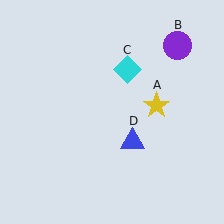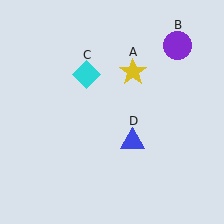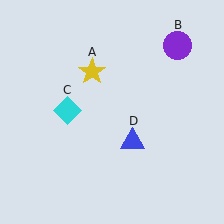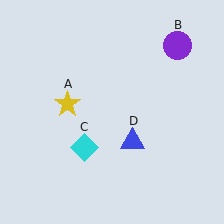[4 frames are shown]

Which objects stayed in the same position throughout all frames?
Purple circle (object B) and blue triangle (object D) remained stationary.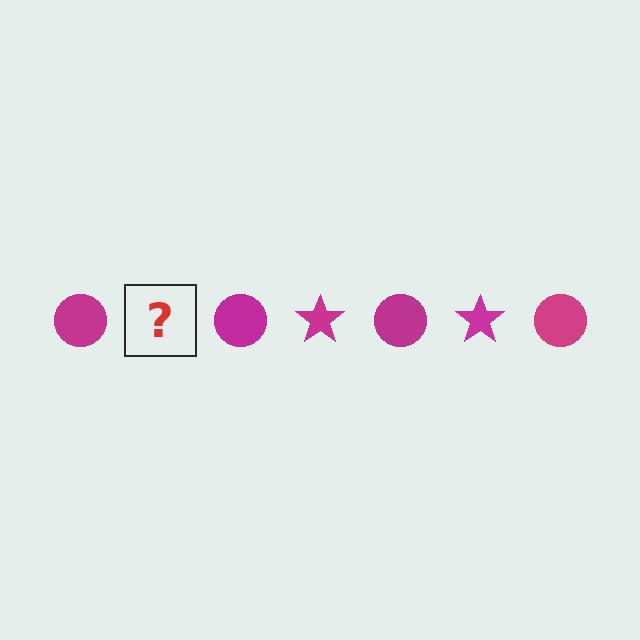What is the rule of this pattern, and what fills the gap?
The rule is that the pattern cycles through circle, star shapes in magenta. The gap should be filled with a magenta star.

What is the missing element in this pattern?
The missing element is a magenta star.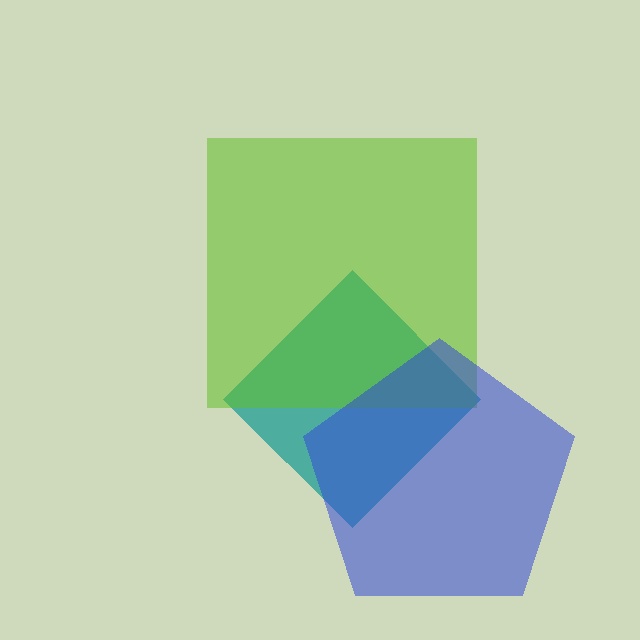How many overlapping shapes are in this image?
There are 3 overlapping shapes in the image.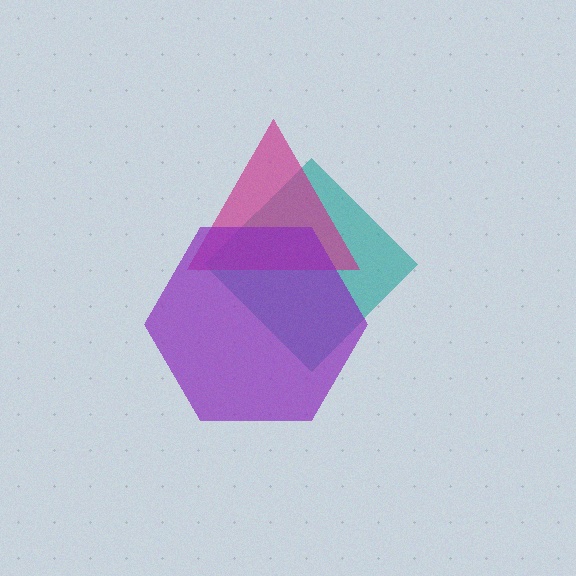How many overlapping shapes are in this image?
There are 3 overlapping shapes in the image.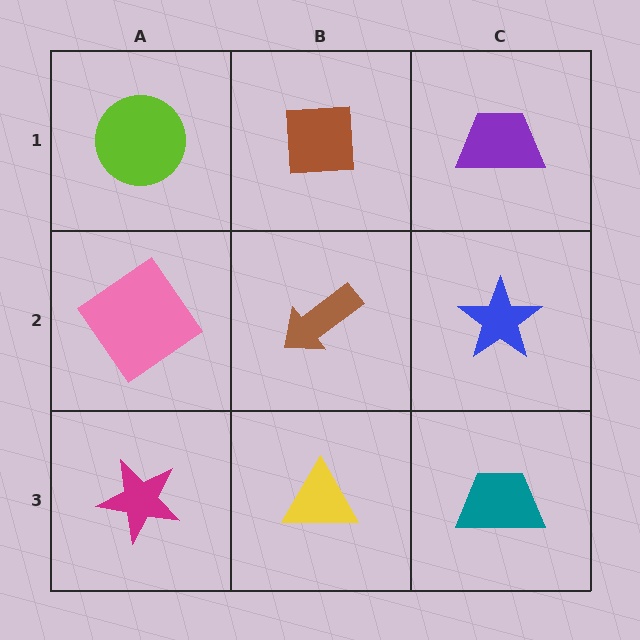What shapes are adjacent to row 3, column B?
A brown arrow (row 2, column B), a magenta star (row 3, column A), a teal trapezoid (row 3, column C).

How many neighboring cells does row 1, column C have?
2.